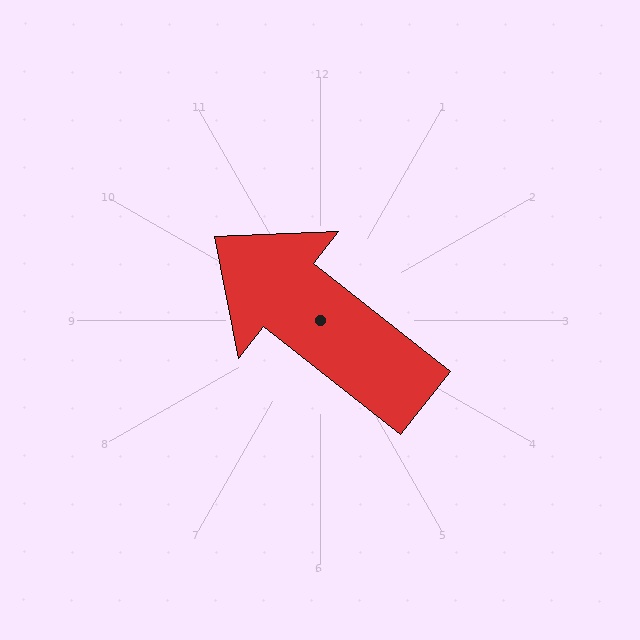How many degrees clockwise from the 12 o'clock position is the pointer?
Approximately 308 degrees.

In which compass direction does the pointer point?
Northwest.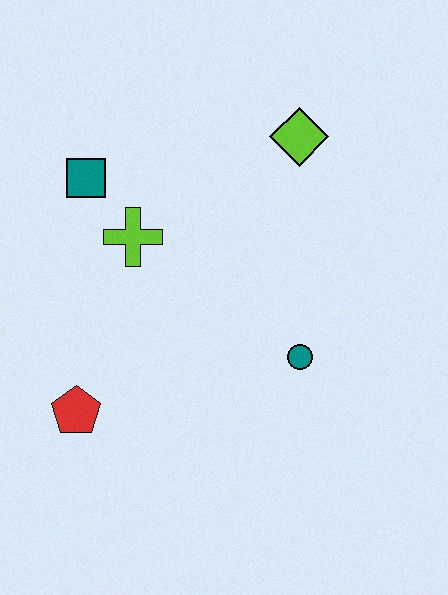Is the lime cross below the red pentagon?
No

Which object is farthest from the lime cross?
The teal circle is farthest from the lime cross.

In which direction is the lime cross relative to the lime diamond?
The lime cross is to the left of the lime diamond.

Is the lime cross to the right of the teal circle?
No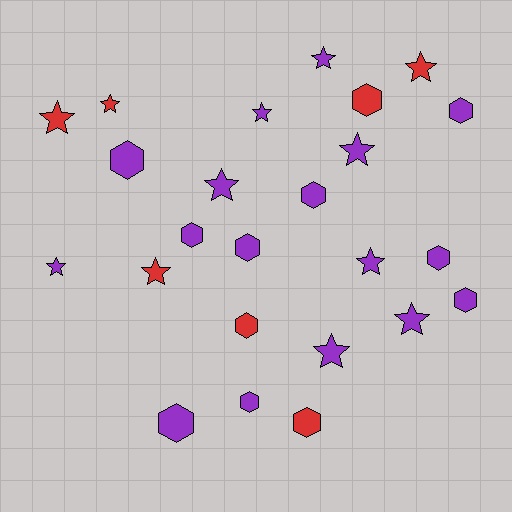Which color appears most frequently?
Purple, with 17 objects.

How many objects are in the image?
There are 24 objects.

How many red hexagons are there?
There are 3 red hexagons.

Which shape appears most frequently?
Star, with 12 objects.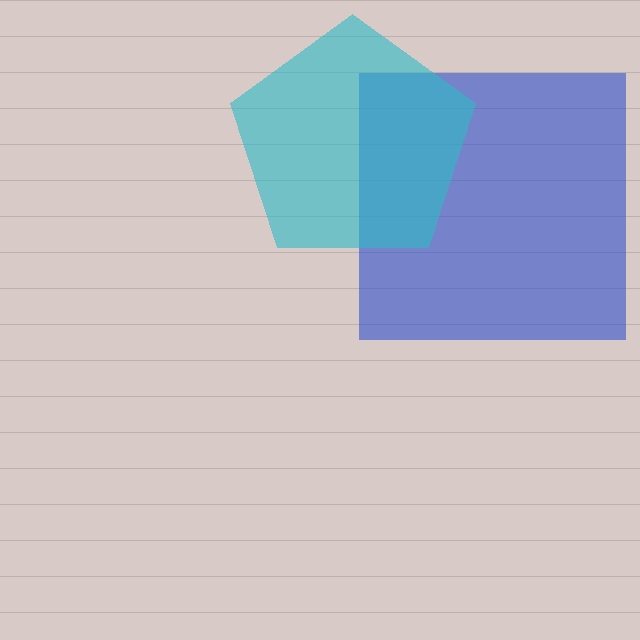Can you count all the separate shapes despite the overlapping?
Yes, there are 2 separate shapes.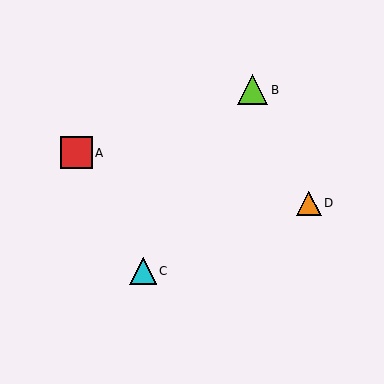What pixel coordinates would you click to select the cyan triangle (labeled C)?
Click at (143, 271) to select the cyan triangle C.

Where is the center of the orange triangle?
The center of the orange triangle is at (309, 203).